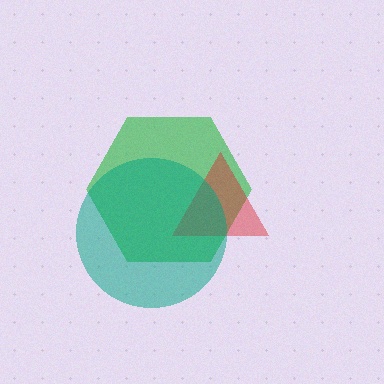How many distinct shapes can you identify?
There are 3 distinct shapes: a green hexagon, a red triangle, a teal circle.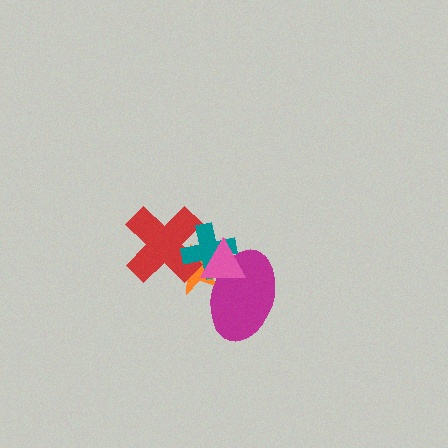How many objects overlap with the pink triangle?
3 objects overlap with the pink triangle.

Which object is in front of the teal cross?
The pink triangle is in front of the teal cross.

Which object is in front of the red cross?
The teal cross is in front of the red cross.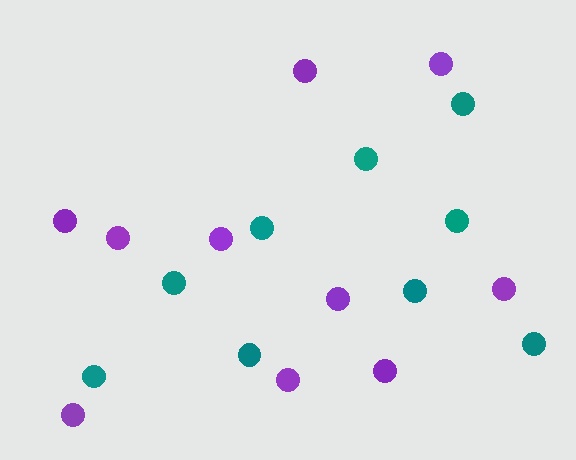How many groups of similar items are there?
There are 2 groups: one group of purple circles (10) and one group of teal circles (9).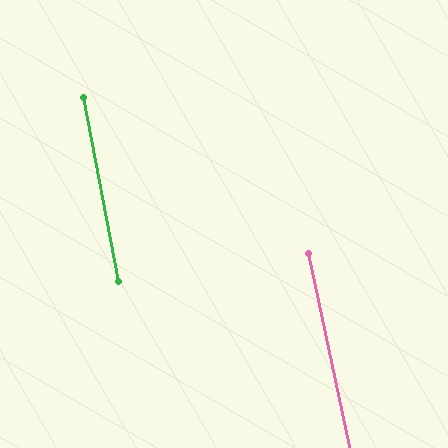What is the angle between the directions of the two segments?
Approximately 1 degree.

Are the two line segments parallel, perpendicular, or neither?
Parallel — their directions differ by only 1.2°.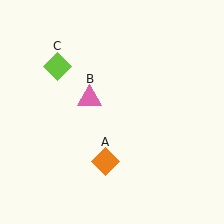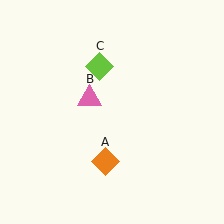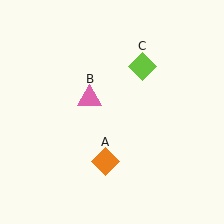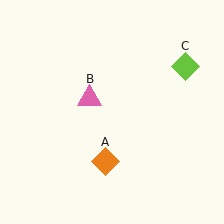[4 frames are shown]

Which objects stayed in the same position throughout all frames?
Orange diamond (object A) and pink triangle (object B) remained stationary.